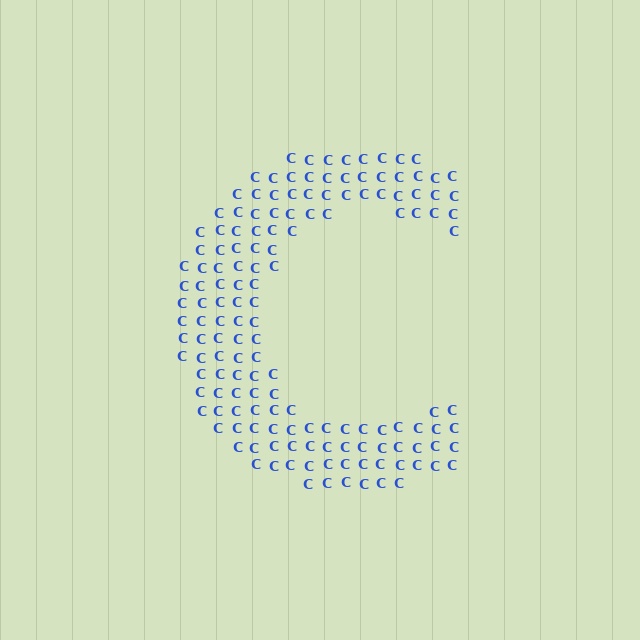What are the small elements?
The small elements are letter C's.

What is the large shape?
The large shape is the letter C.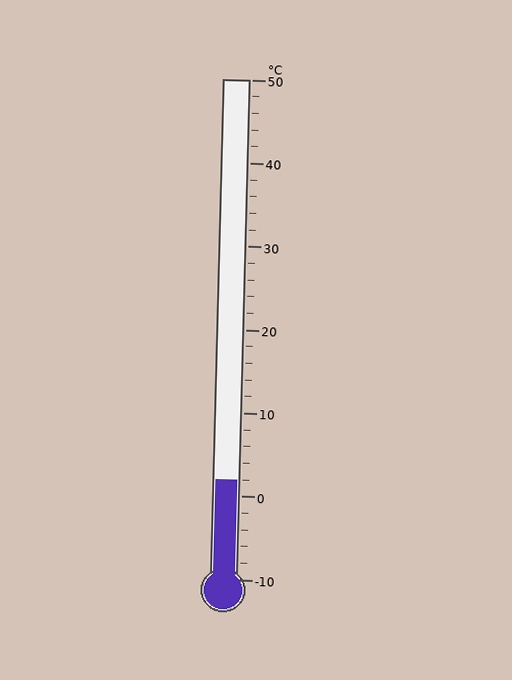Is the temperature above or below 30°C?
The temperature is below 30°C.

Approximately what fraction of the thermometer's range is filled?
The thermometer is filled to approximately 20% of its range.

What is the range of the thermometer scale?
The thermometer scale ranges from -10°C to 50°C.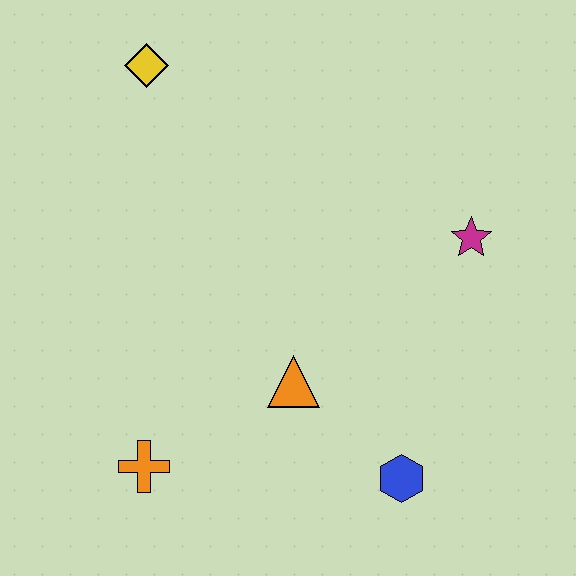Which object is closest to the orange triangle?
The blue hexagon is closest to the orange triangle.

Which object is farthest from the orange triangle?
The yellow diamond is farthest from the orange triangle.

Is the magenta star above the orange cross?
Yes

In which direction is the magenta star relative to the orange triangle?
The magenta star is to the right of the orange triangle.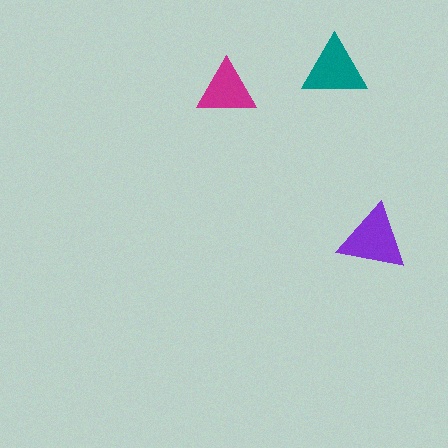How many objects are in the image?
There are 3 objects in the image.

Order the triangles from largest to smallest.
the purple one, the teal one, the magenta one.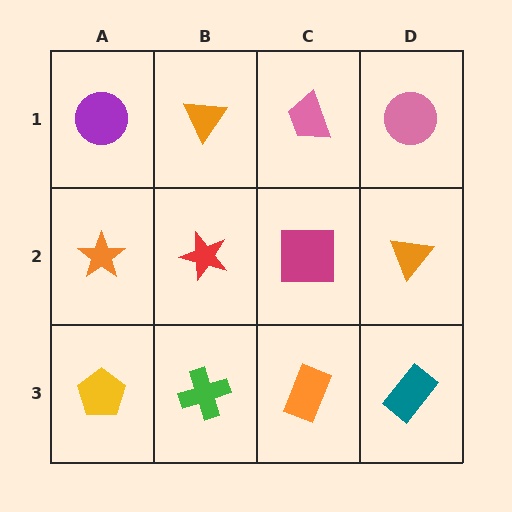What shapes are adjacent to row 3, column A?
An orange star (row 2, column A), a green cross (row 3, column B).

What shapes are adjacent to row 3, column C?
A magenta square (row 2, column C), a green cross (row 3, column B), a teal rectangle (row 3, column D).